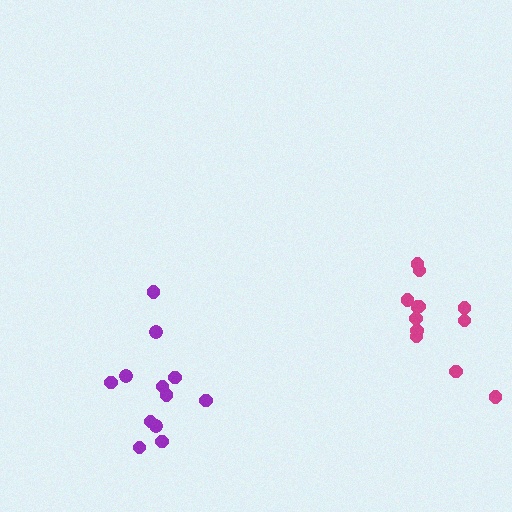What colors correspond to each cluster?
The clusters are colored: purple, magenta.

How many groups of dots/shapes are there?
There are 2 groups.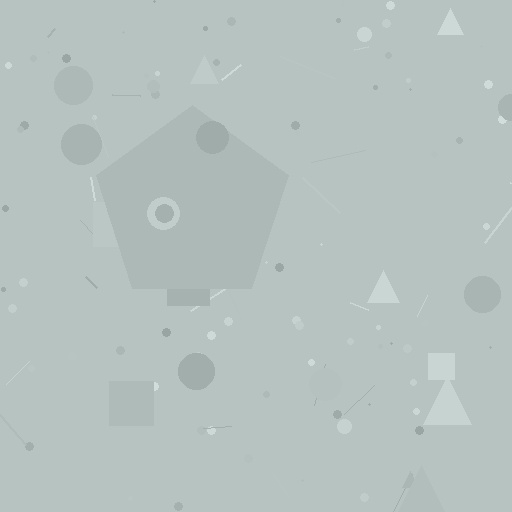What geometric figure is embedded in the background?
A pentagon is embedded in the background.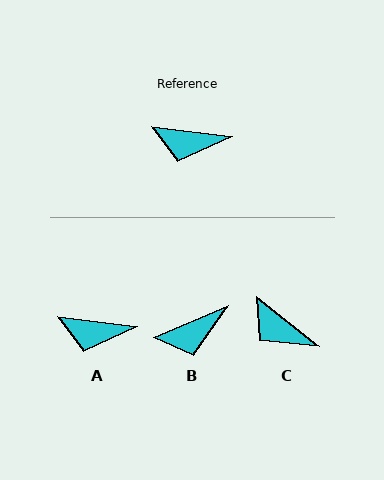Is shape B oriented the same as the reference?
No, it is off by about 30 degrees.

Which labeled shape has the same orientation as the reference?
A.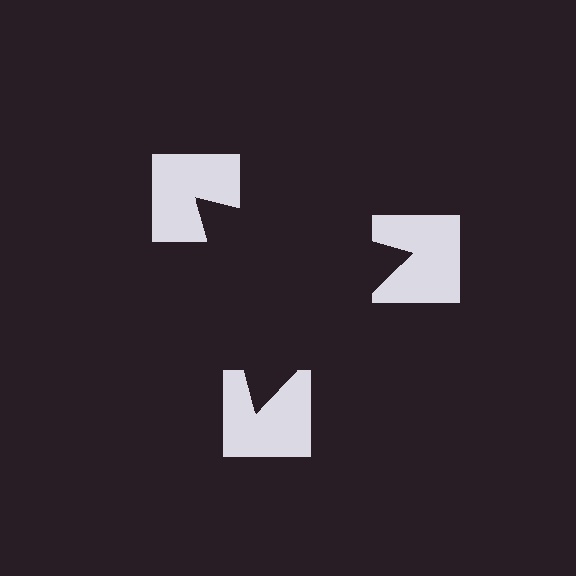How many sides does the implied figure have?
3 sides.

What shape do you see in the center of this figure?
An illusory triangle — its edges are inferred from the aligned wedge cuts in the notched squares, not physically drawn.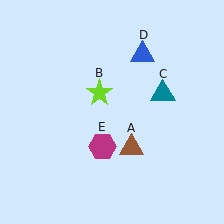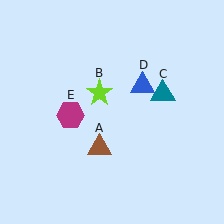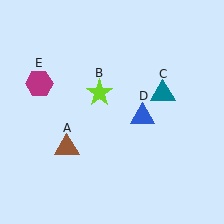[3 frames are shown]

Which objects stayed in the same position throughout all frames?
Lime star (object B) and teal triangle (object C) remained stationary.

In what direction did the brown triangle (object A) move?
The brown triangle (object A) moved left.